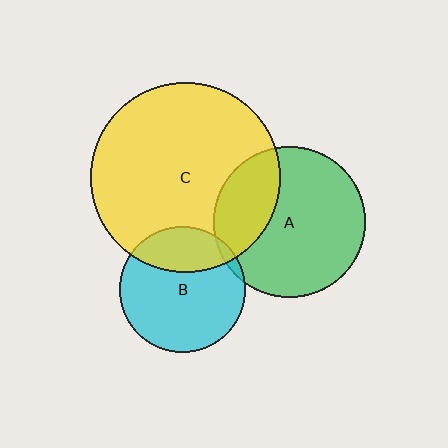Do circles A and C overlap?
Yes.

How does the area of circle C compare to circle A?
Approximately 1.6 times.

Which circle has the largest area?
Circle C (yellow).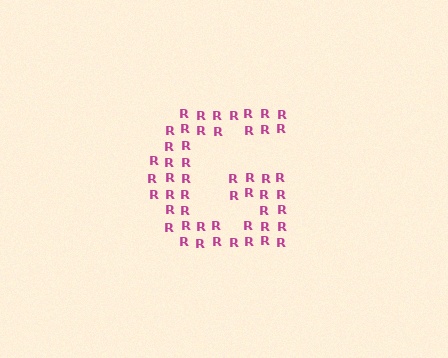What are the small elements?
The small elements are letter R's.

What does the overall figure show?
The overall figure shows the letter G.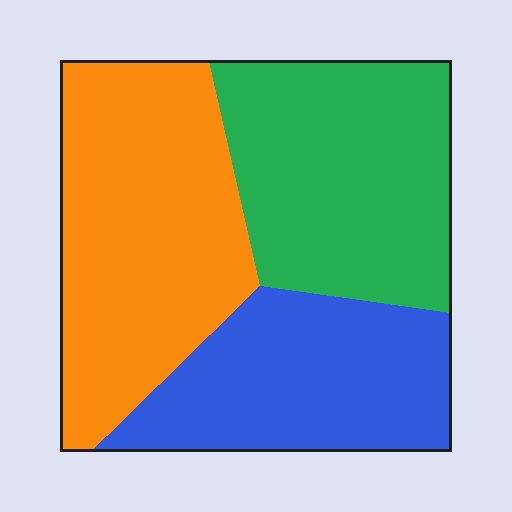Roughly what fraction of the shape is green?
Green covers 34% of the shape.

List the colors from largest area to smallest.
From largest to smallest: orange, green, blue.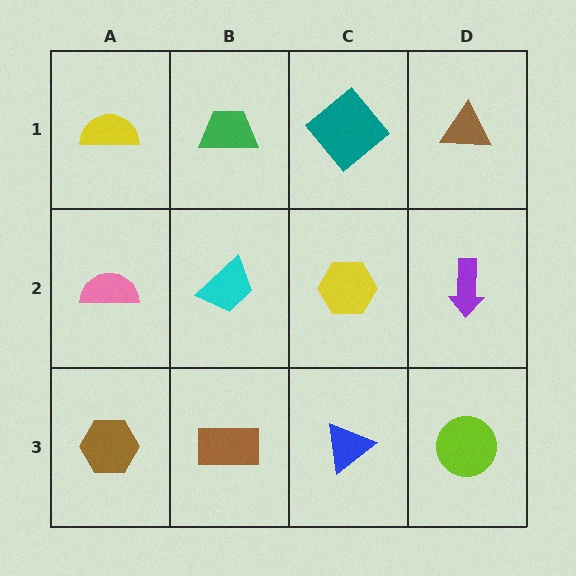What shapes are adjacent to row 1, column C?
A yellow hexagon (row 2, column C), a green trapezoid (row 1, column B), a brown triangle (row 1, column D).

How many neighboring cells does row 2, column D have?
3.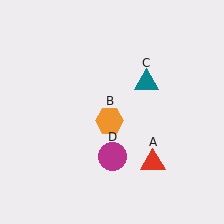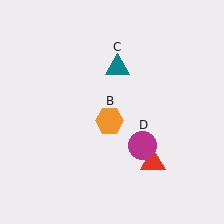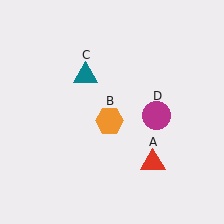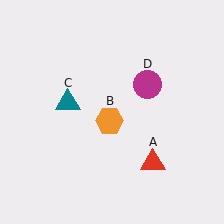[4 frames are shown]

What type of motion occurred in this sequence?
The teal triangle (object C), magenta circle (object D) rotated counterclockwise around the center of the scene.